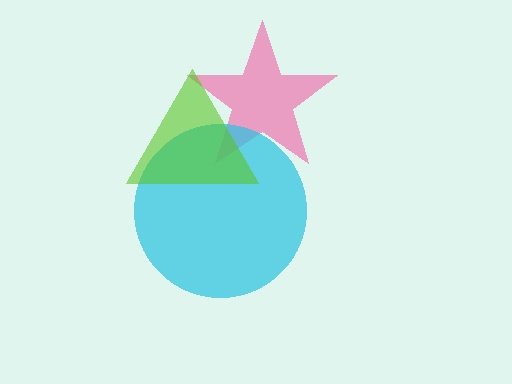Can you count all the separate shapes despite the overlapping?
Yes, there are 3 separate shapes.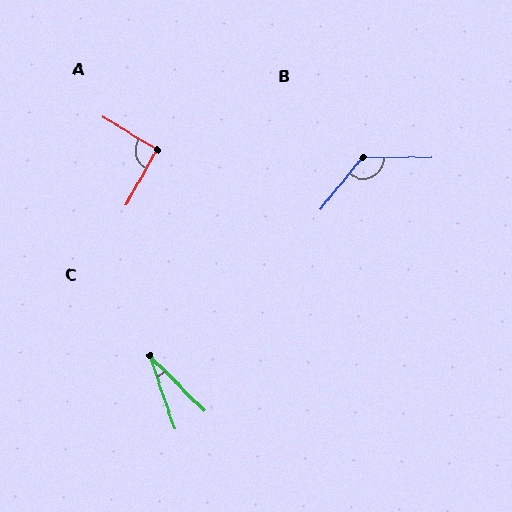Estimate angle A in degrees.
Approximately 92 degrees.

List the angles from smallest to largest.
C (26°), A (92°), B (130°).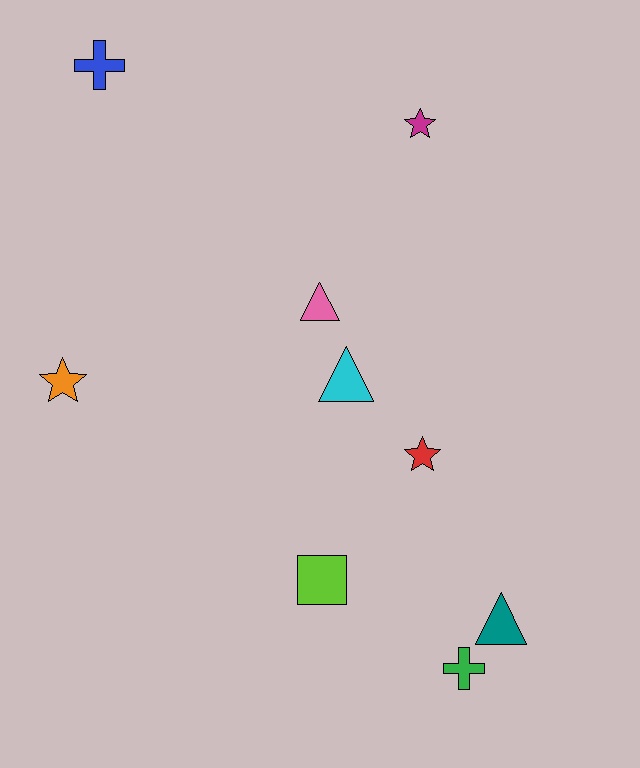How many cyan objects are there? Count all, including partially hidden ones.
There is 1 cyan object.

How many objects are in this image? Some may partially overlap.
There are 9 objects.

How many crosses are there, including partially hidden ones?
There are 2 crosses.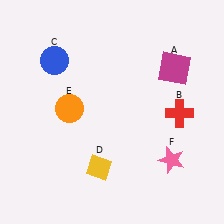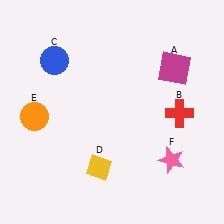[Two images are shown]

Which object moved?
The orange circle (E) moved left.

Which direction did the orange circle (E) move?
The orange circle (E) moved left.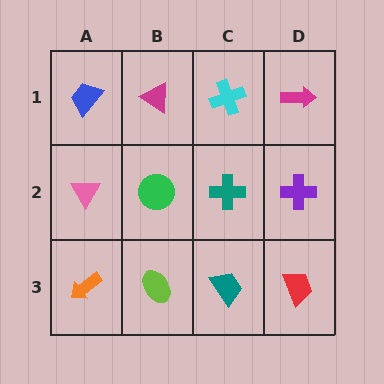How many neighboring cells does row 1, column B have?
3.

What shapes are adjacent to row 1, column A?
A pink triangle (row 2, column A), a magenta triangle (row 1, column B).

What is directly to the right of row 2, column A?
A green circle.